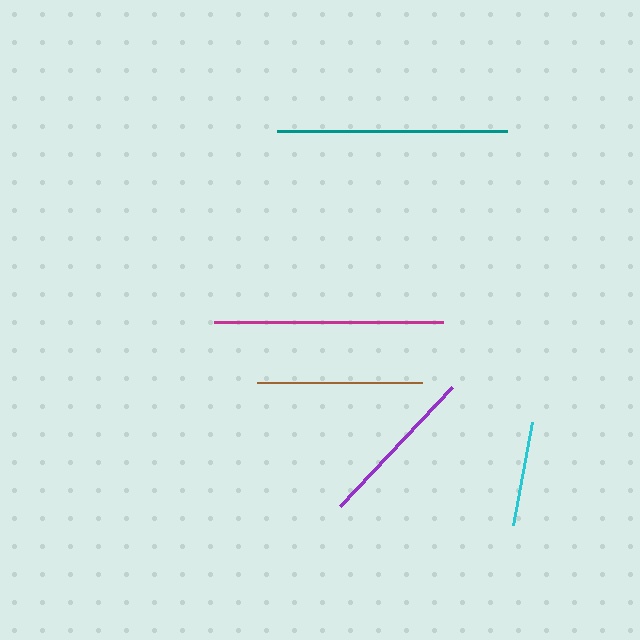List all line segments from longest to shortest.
From longest to shortest: teal, magenta, brown, purple, cyan.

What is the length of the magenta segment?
The magenta segment is approximately 229 pixels long.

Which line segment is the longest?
The teal line is the longest at approximately 230 pixels.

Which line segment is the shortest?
The cyan line is the shortest at approximately 105 pixels.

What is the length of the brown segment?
The brown segment is approximately 165 pixels long.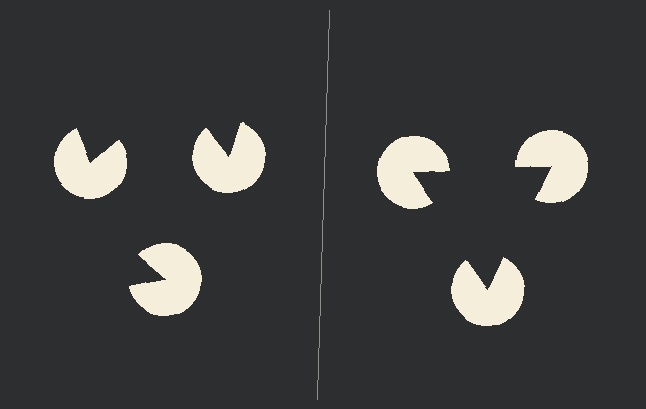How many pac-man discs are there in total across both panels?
6 — 3 on each side.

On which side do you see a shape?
An illusory triangle appears on the right side. On the left side the wedge cuts are rotated, so no coherent shape forms.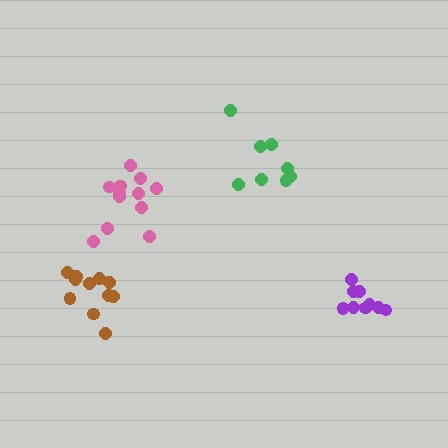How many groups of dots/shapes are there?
There are 4 groups.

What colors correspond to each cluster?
The clusters are colored: brown, purple, green, pink.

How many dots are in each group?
Group 1: 11 dots, Group 2: 9 dots, Group 3: 8 dots, Group 4: 12 dots (40 total).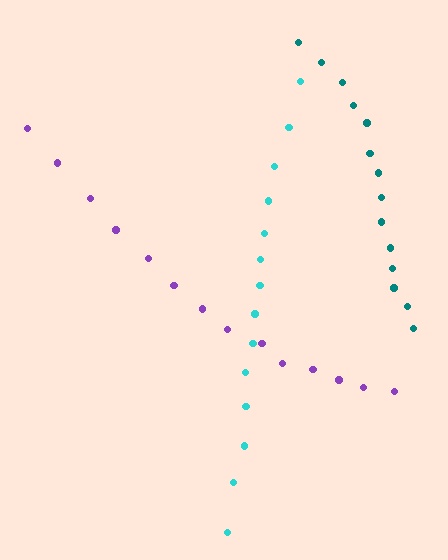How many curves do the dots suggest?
There are 3 distinct paths.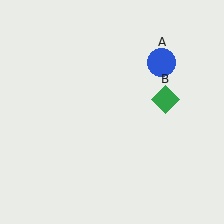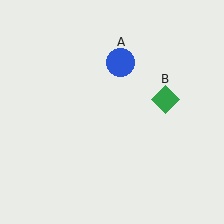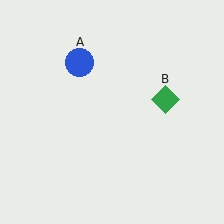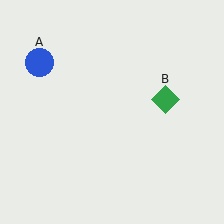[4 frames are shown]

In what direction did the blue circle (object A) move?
The blue circle (object A) moved left.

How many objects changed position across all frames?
1 object changed position: blue circle (object A).